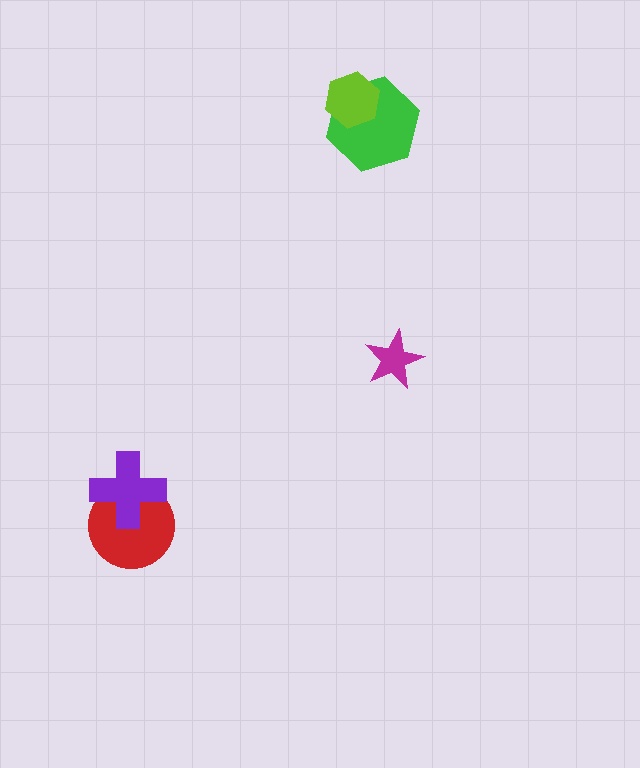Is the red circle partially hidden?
Yes, it is partially covered by another shape.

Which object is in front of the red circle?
The purple cross is in front of the red circle.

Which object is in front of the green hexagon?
The lime hexagon is in front of the green hexagon.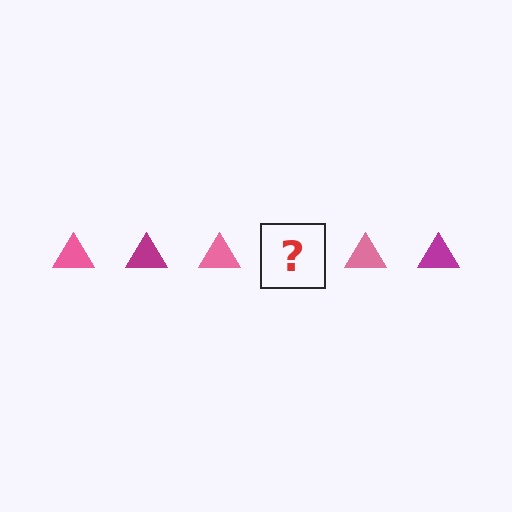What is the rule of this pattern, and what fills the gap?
The rule is that the pattern cycles through pink, magenta triangles. The gap should be filled with a magenta triangle.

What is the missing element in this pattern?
The missing element is a magenta triangle.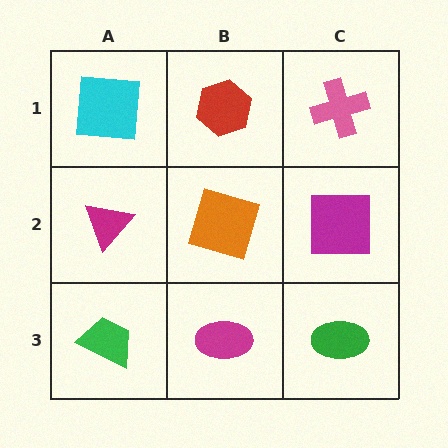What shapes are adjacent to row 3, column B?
An orange square (row 2, column B), a green trapezoid (row 3, column A), a green ellipse (row 3, column C).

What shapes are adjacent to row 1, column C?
A magenta square (row 2, column C), a red hexagon (row 1, column B).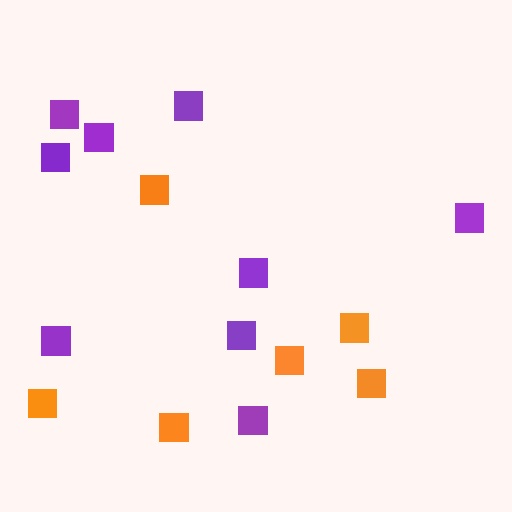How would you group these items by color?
There are 2 groups: one group of purple squares (9) and one group of orange squares (6).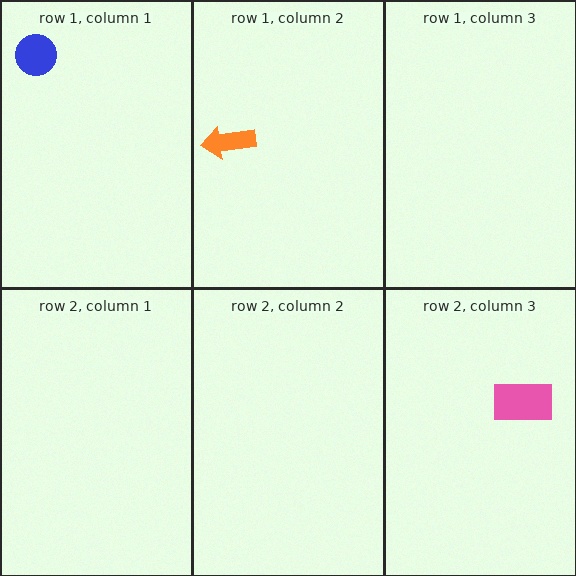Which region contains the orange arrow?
The row 1, column 2 region.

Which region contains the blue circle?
The row 1, column 1 region.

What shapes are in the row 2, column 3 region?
The pink rectangle.